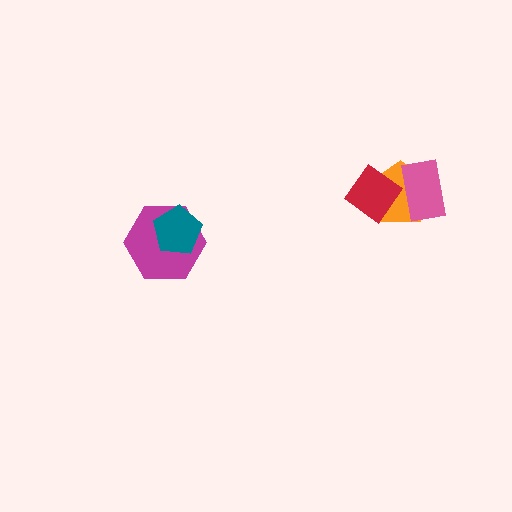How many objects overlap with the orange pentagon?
2 objects overlap with the orange pentagon.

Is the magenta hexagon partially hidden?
Yes, it is partially covered by another shape.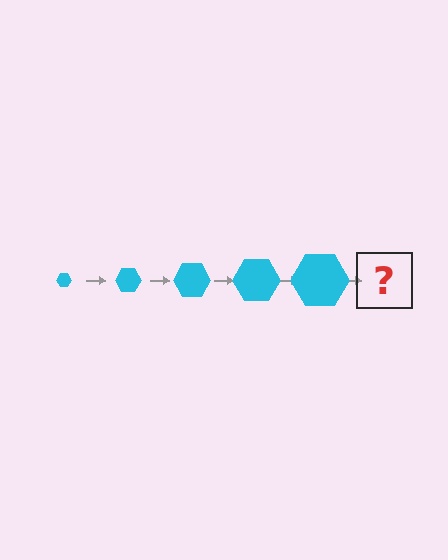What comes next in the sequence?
The next element should be a cyan hexagon, larger than the previous one.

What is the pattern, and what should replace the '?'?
The pattern is that the hexagon gets progressively larger each step. The '?' should be a cyan hexagon, larger than the previous one.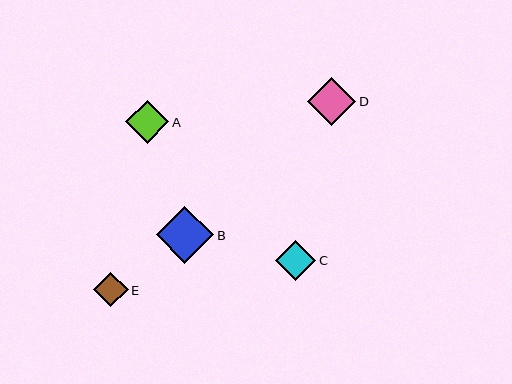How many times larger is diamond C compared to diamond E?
Diamond C is approximately 1.2 times the size of diamond E.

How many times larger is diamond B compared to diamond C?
Diamond B is approximately 1.4 times the size of diamond C.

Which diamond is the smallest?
Diamond E is the smallest with a size of approximately 35 pixels.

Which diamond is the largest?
Diamond B is the largest with a size of approximately 58 pixels.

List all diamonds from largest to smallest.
From largest to smallest: B, D, A, C, E.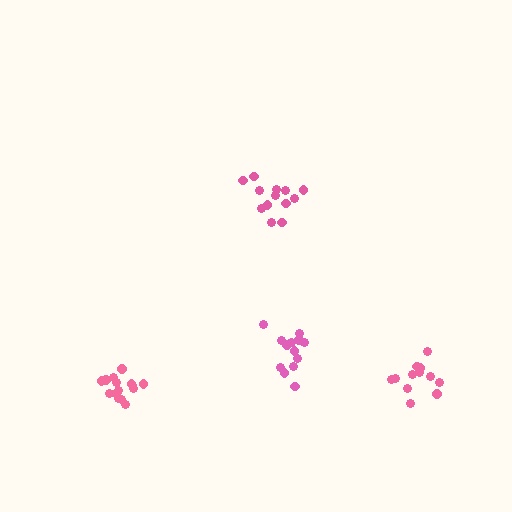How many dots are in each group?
Group 1: 15 dots, Group 2: 13 dots, Group 3: 12 dots, Group 4: 13 dots (53 total).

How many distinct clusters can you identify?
There are 4 distinct clusters.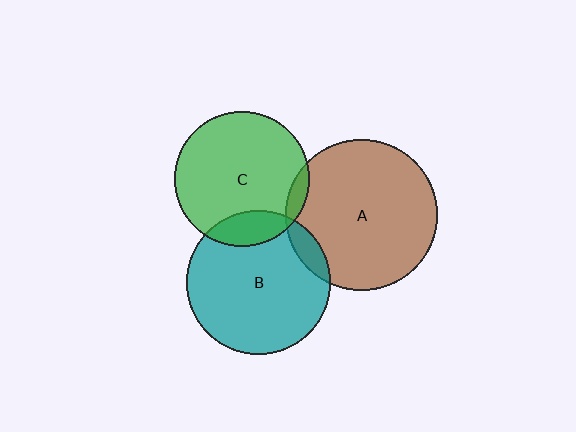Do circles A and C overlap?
Yes.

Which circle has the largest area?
Circle A (brown).